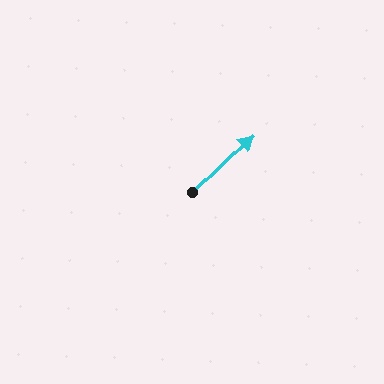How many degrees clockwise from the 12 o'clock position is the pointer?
Approximately 45 degrees.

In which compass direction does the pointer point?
Northeast.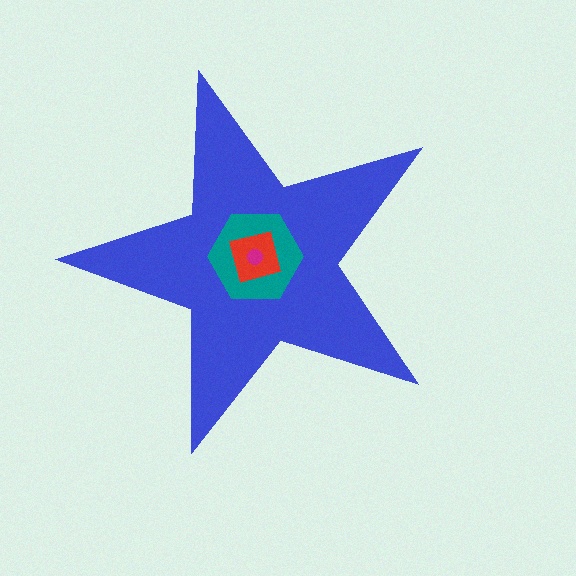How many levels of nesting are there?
4.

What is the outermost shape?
The blue star.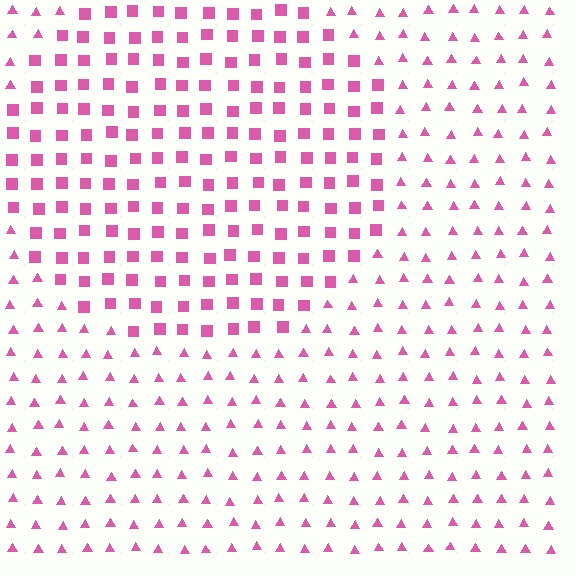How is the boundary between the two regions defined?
The boundary is defined by a change in element shape: squares inside vs. triangles outside. All elements share the same color and spacing.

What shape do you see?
I see a circle.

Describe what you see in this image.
The image is filled with small pink elements arranged in a uniform grid. A circle-shaped region contains squares, while the surrounding area contains triangles. The boundary is defined purely by the change in element shape.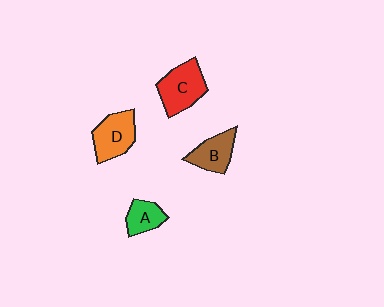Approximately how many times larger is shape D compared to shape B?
Approximately 1.2 times.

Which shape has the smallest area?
Shape A (green).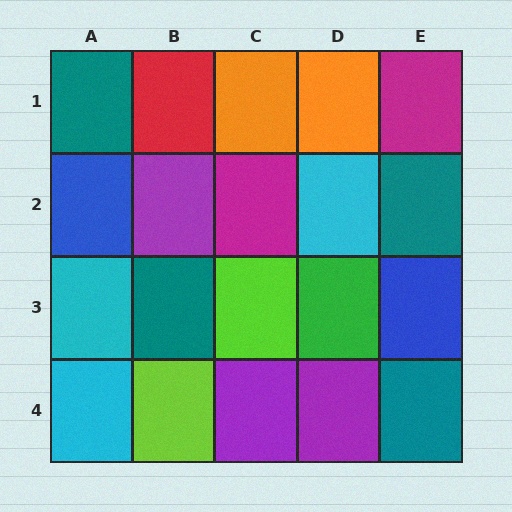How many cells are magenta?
2 cells are magenta.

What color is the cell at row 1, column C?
Orange.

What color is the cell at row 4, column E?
Teal.